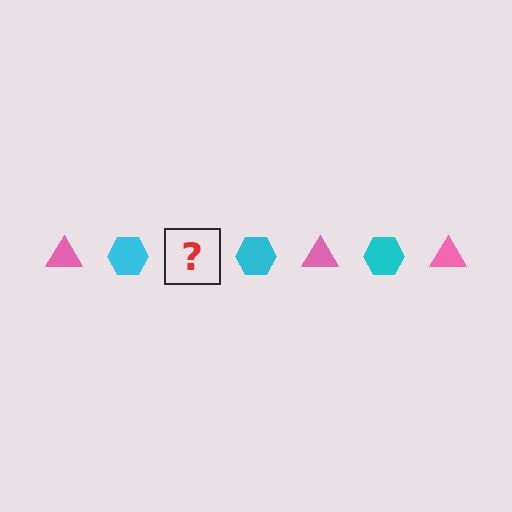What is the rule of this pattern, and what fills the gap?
The rule is that the pattern alternates between pink triangle and cyan hexagon. The gap should be filled with a pink triangle.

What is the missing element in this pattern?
The missing element is a pink triangle.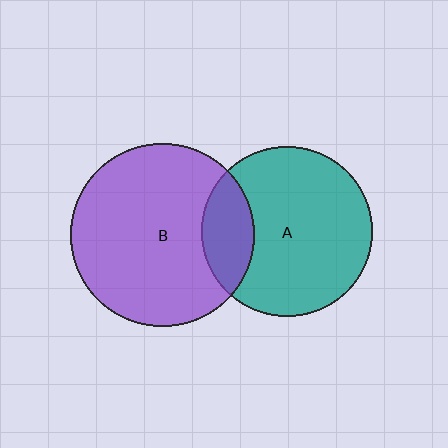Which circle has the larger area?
Circle B (purple).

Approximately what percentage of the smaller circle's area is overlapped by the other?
Approximately 20%.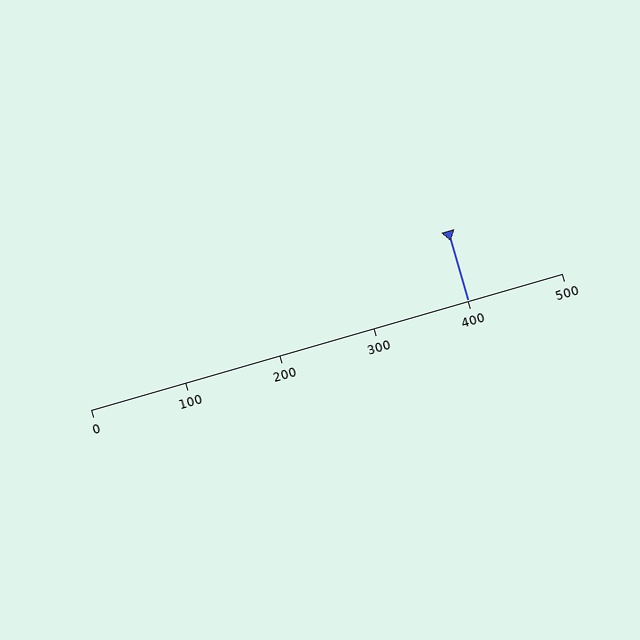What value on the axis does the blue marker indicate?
The marker indicates approximately 400.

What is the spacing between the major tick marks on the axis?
The major ticks are spaced 100 apart.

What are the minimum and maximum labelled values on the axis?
The axis runs from 0 to 500.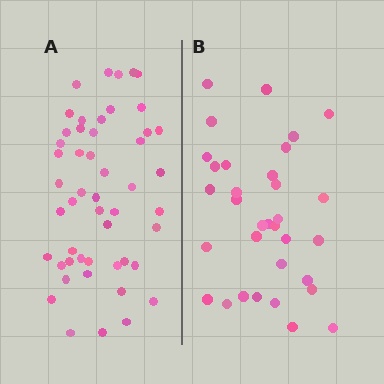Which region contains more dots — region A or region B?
Region A (the left region) has more dots.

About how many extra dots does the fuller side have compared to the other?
Region A has approximately 15 more dots than region B.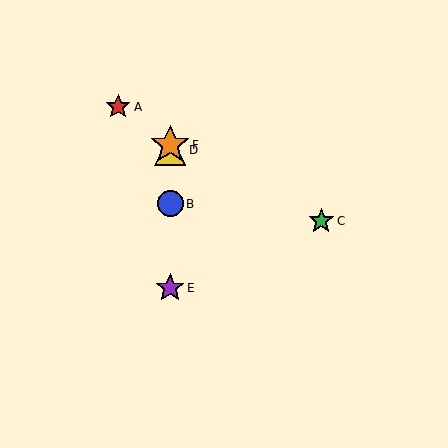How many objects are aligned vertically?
4 objects (B, D, E, F) are aligned vertically.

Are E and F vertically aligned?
Yes, both are at x≈170.